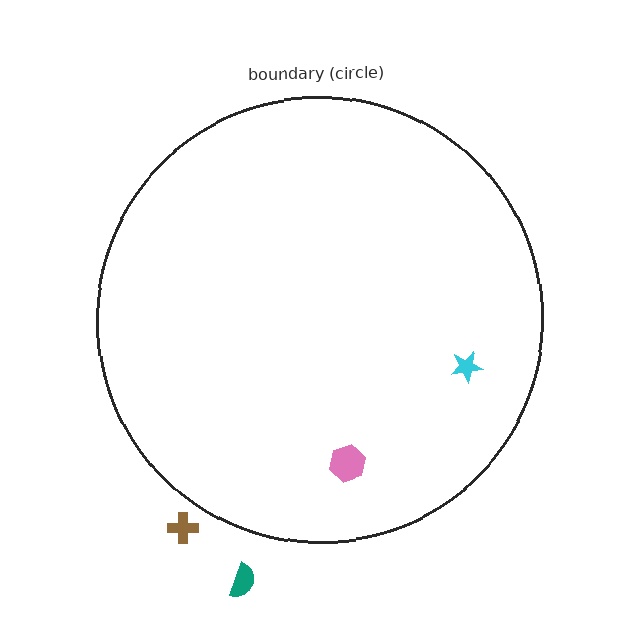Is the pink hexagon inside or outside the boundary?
Inside.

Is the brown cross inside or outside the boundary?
Outside.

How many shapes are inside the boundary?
2 inside, 2 outside.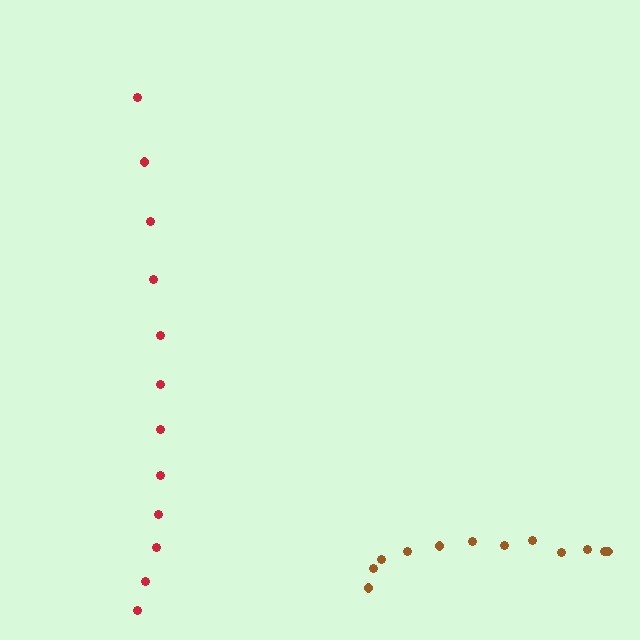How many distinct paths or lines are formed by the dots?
There are 2 distinct paths.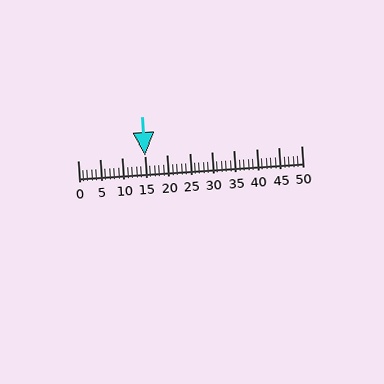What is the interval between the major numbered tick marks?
The major tick marks are spaced 5 units apart.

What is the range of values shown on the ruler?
The ruler shows values from 0 to 50.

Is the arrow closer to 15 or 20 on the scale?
The arrow is closer to 15.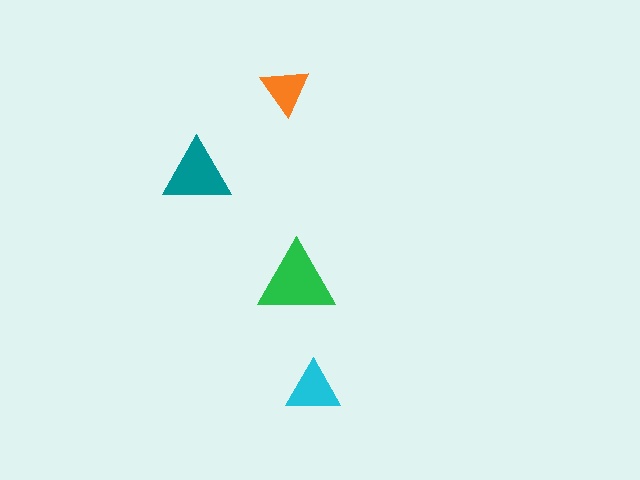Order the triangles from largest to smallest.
the green one, the teal one, the cyan one, the orange one.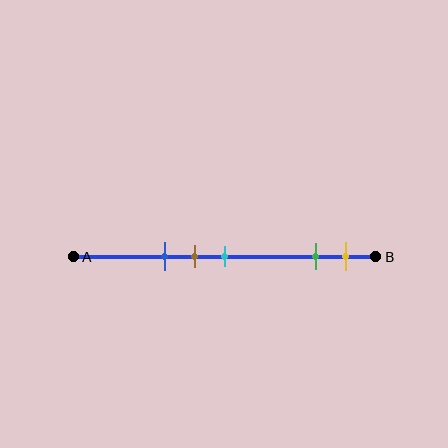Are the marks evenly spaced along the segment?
No, the marks are not evenly spaced.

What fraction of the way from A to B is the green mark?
The green mark is approximately 80% (0.8) of the way from A to B.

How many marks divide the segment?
There are 5 marks dividing the segment.